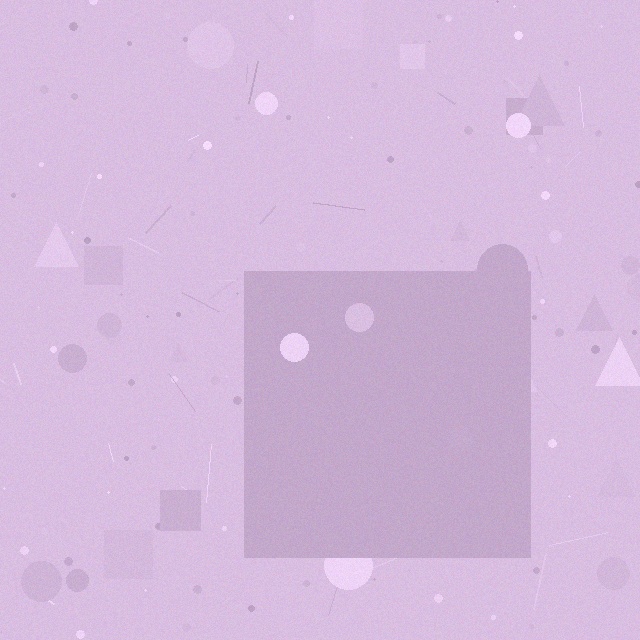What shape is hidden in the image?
A square is hidden in the image.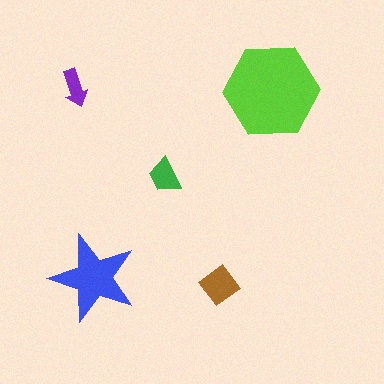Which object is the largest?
The lime hexagon.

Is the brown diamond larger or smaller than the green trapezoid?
Larger.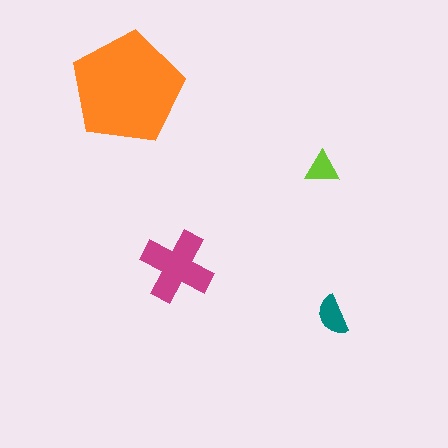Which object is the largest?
The orange pentagon.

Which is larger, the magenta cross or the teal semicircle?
The magenta cross.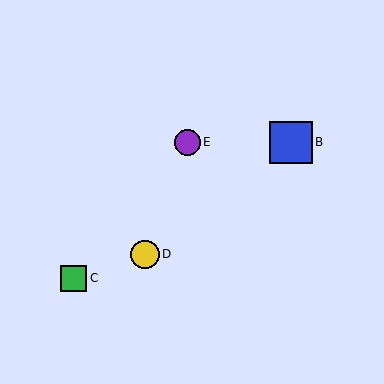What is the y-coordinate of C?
Object C is at y≈278.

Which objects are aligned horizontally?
Objects A, B, E are aligned horizontally.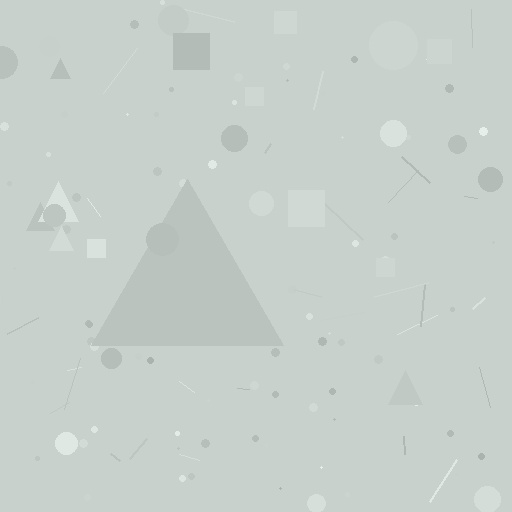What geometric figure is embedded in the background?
A triangle is embedded in the background.